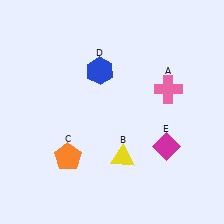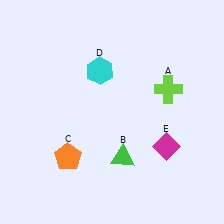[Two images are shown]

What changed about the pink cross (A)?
In Image 1, A is pink. In Image 2, it changed to lime.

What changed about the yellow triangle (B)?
In Image 1, B is yellow. In Image 2, it changed to green.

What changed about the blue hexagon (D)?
In Image 1, D is blue. In Image 2, it changed to cyan.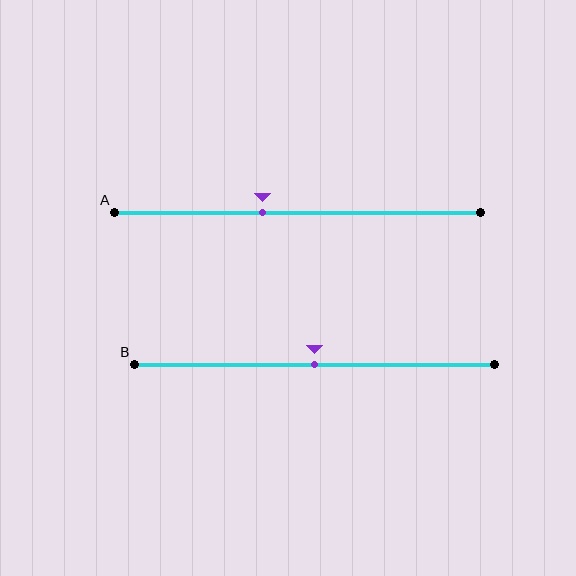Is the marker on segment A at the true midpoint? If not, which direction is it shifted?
No, the marker on segment A is shifted to the left by about 10% of the segment length.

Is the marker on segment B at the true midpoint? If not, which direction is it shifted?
Yes, the marker on segment B is at the true midpoint.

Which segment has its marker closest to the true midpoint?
Segment B has its marker closest to the true midpoint.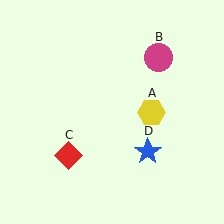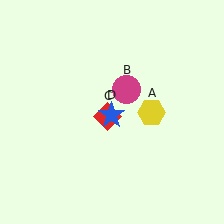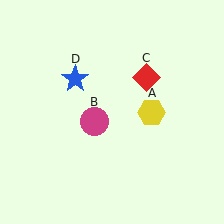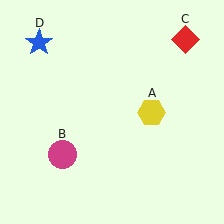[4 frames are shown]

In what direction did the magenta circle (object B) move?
The magenta circle (object B) moved down and to the left.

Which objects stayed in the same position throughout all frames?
Yellow hexagon (object A) remained stationary.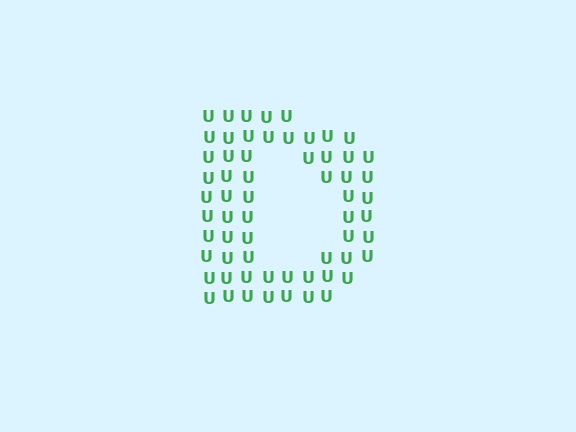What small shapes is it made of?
It is made of small letter U's.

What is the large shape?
The large shape is the letter D.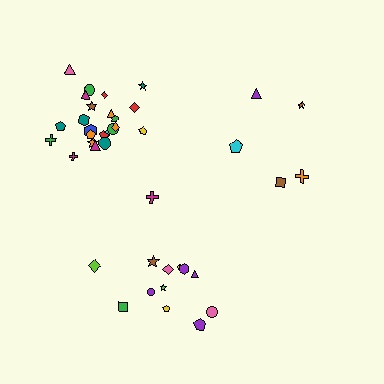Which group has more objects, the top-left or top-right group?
The top-left group.